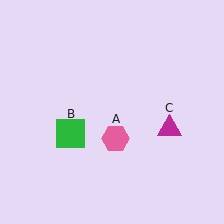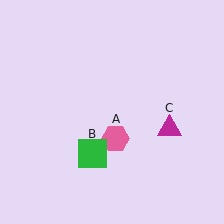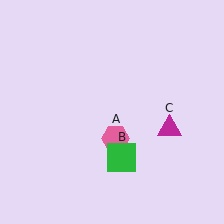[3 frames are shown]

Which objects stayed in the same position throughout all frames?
Pink hexagon (object A) and magenta triangle (object C) remained stationary.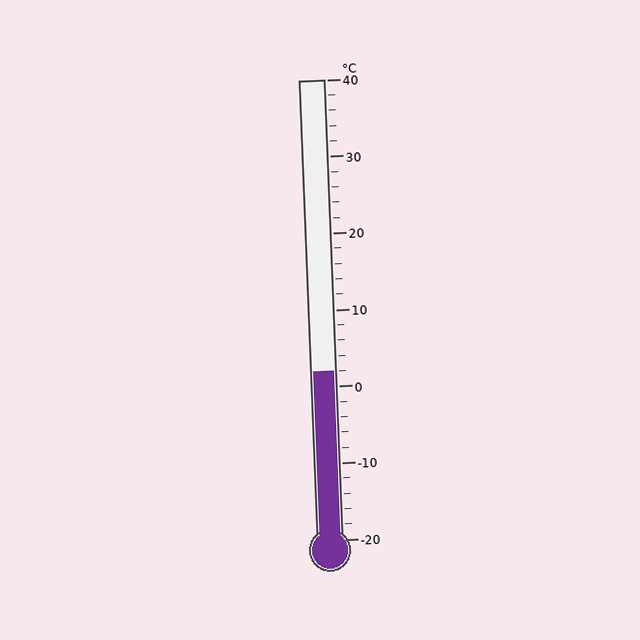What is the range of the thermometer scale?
The thermometer scale ranges from -20°C to 40°C.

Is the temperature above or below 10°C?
The temperature is below 10°C.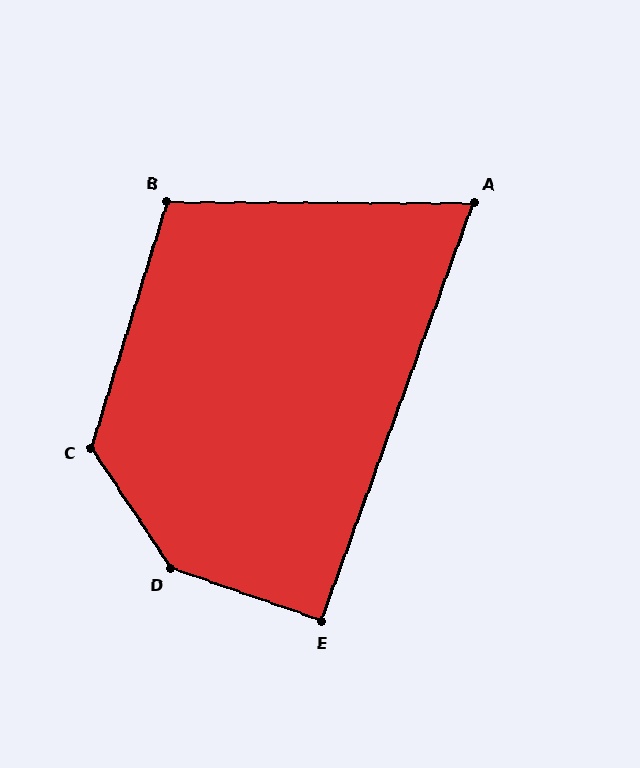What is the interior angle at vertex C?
Approximately 130 degrees (obtuse).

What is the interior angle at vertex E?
Approximately 91 degrees (approximately right).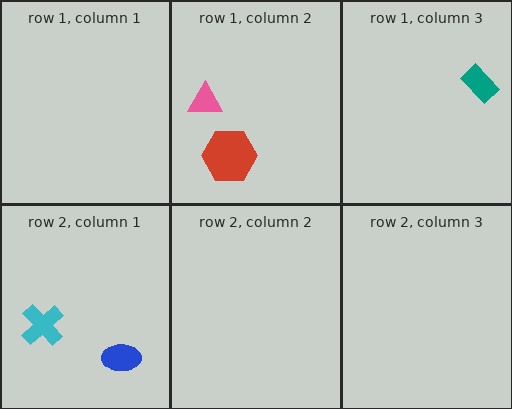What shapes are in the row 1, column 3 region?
The teal rectangle.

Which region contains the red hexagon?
The row 1, column 2 region.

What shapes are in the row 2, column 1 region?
The blue ellipse, the cyan cross.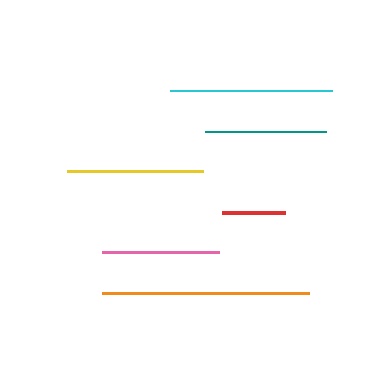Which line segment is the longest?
The orange line is the longest at approximately 207 pixels.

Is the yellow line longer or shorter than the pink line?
The yellow line is longer than the pink line.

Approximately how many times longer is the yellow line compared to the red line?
The yellow line is approximately 2.2 times the length of the red line.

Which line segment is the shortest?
The red line is the shortest at approximately 63 pixels.